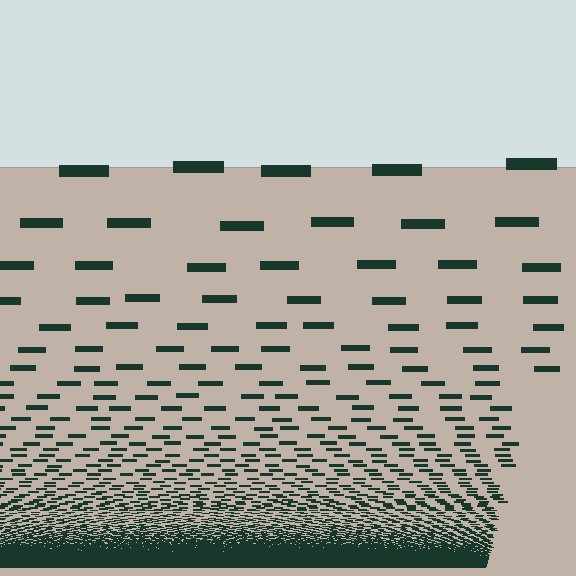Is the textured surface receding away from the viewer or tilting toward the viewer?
The surface appears to tilt toward the viewer. Texture elements get larger and sparser toward the top.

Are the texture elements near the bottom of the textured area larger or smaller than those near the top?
Smaller. The gradient is inverted — elements near the bottom are smaller and denser.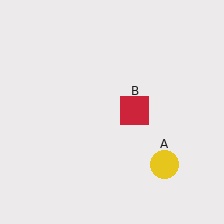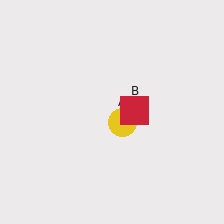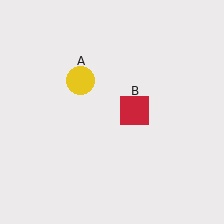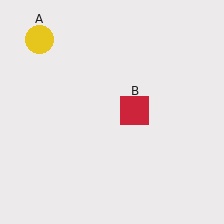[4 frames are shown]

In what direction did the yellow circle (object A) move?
The yellow circle (object A) moved up and to the left.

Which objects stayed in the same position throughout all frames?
Red square (object B) remained stationary.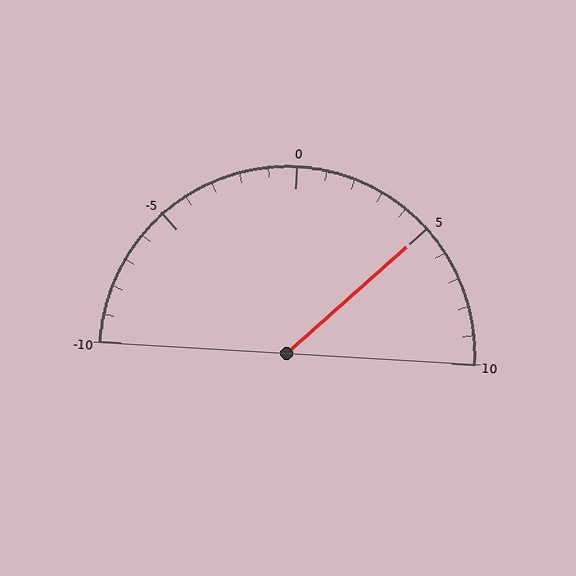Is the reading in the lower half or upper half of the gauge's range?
The reading is in the upper half of the range (-10 to 10).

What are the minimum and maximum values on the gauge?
The gauge ranges from -10 to 10.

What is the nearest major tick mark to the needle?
The nearest major tick mark is 5.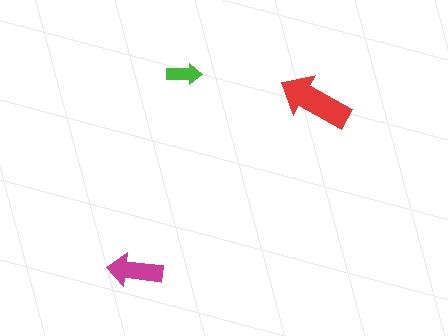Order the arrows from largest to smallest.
the red one, the magenta one, the green one.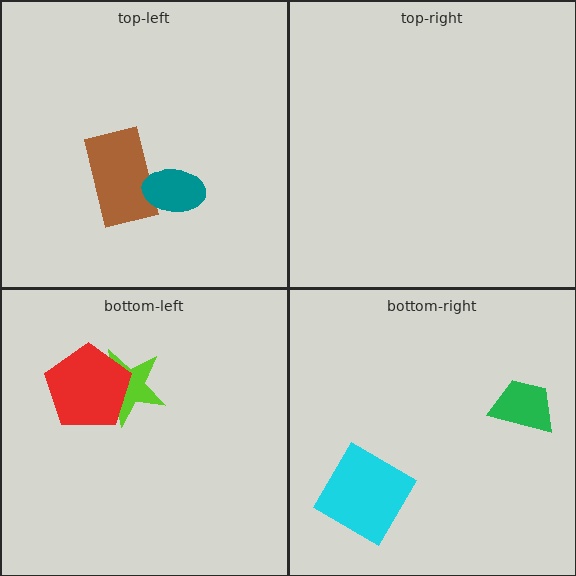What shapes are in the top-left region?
The brown rectangle, the teal ellipse.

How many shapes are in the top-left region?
2.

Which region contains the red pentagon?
The bottom-left region.